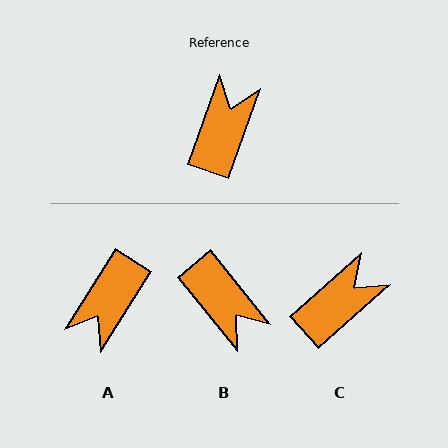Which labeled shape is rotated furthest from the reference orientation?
A, about 167 degrees away.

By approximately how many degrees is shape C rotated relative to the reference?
Approximately 29 degrees clockwise.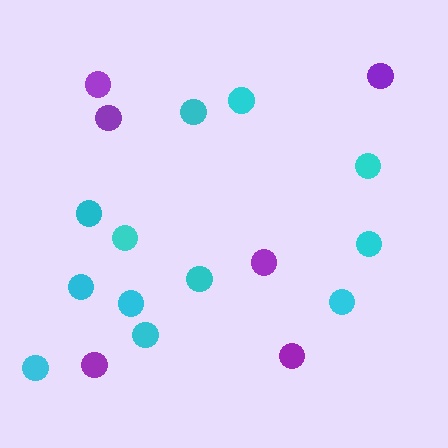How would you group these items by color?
There are 2 groups: one group of cyan circles (12) and one group of purple circles (6).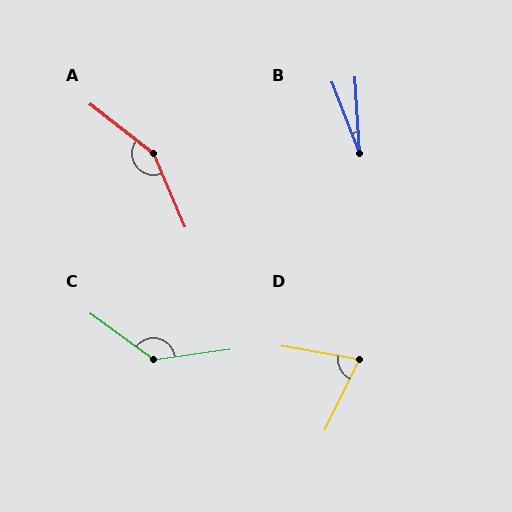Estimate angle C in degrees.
Approximately 136 degrees.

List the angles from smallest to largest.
B (17°), D (74°), C (136°), A (151°).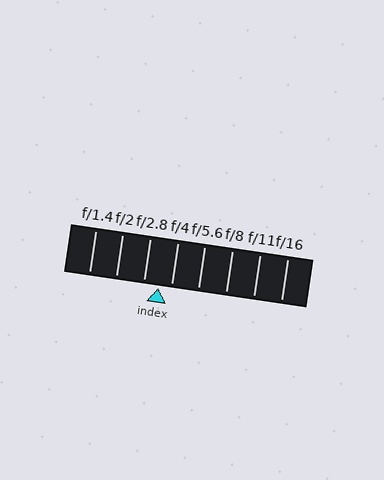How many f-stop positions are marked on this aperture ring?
There are 8 f-stop positions marked.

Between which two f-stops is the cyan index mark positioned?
The index mark is between f/2.8 and f/4.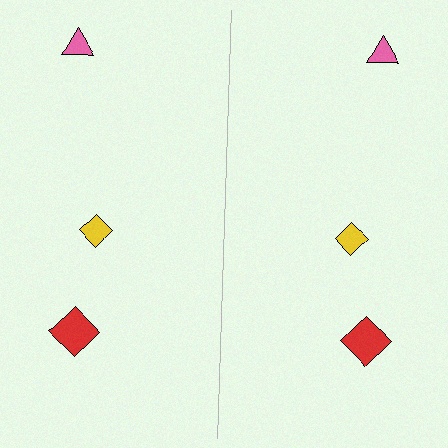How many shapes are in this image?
There are 6 shapes in this image.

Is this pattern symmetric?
Yes, this pattern has bilateral (reflection) symmetry.